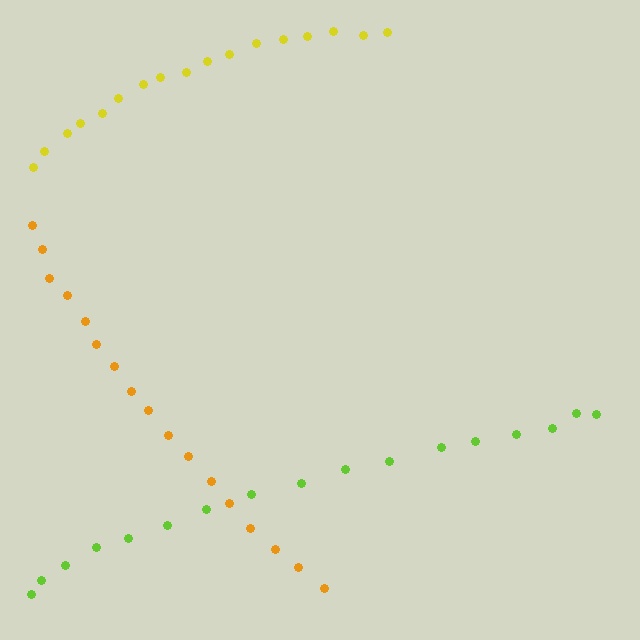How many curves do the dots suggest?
There are 3 distinct paths.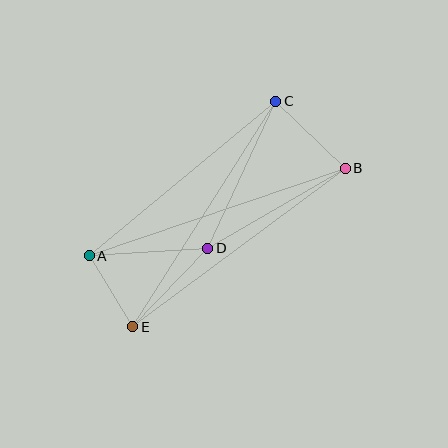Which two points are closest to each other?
Points A and E are closest to each other.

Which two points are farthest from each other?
Points A and B are farthest from each other.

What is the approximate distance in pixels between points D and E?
The distance between D and E is approximately 109 pixels.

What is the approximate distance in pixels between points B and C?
The distance between B and C is approximately 96 pixels.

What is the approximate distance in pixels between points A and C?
The distance between A and C is approximately 242 pixels.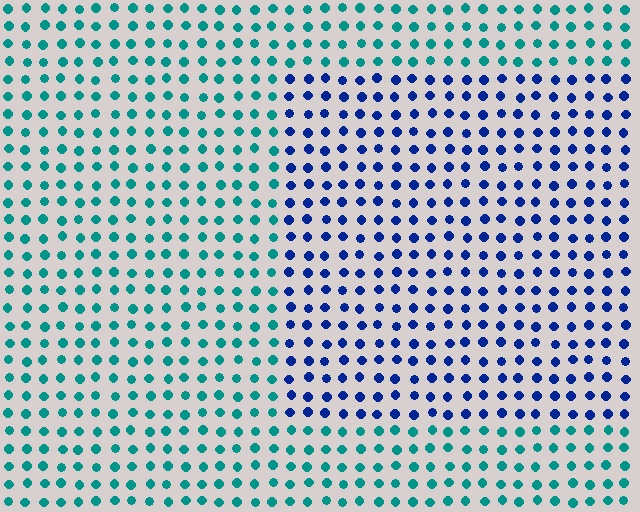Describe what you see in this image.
The image is filled with small teal elements in a uniform arrangement. A rectangle-shaped region is visible where the elements are tinted to a slightly different hue, forming a subtle color boundary.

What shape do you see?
I see a rectangle.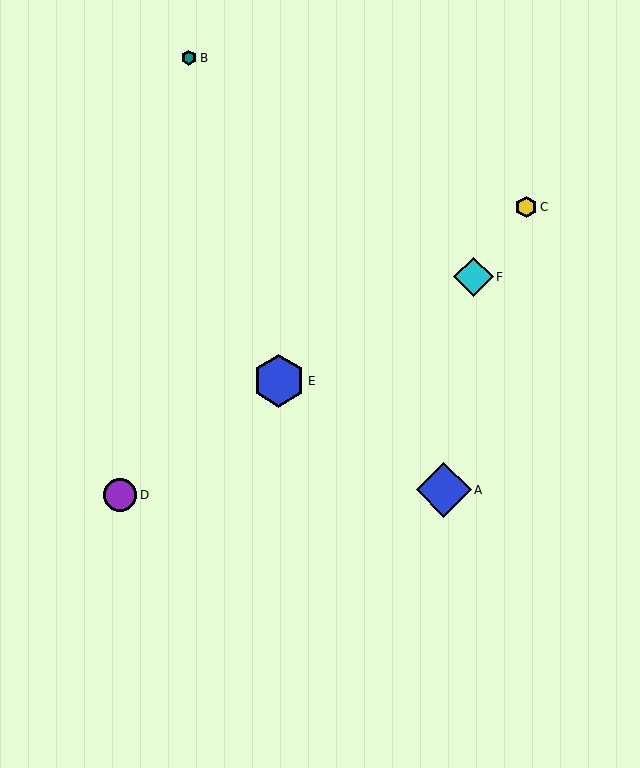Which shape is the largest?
The blue diamond (labeled A) is the largest.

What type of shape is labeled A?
Shape A is a blue diamond.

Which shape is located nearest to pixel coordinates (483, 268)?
The cyan diamond (labeled F) at (474, 277) is nearest to that location.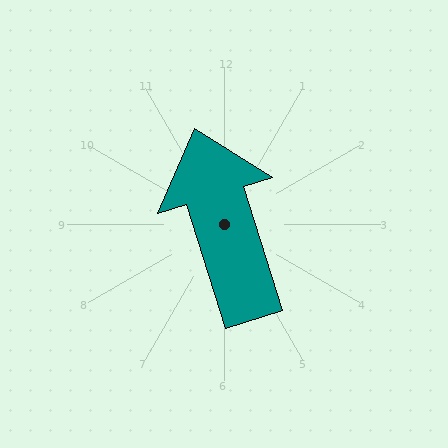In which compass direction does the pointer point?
North.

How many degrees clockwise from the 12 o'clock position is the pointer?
Approximately 343 degrees.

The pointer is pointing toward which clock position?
Roughly 11 o'clock.